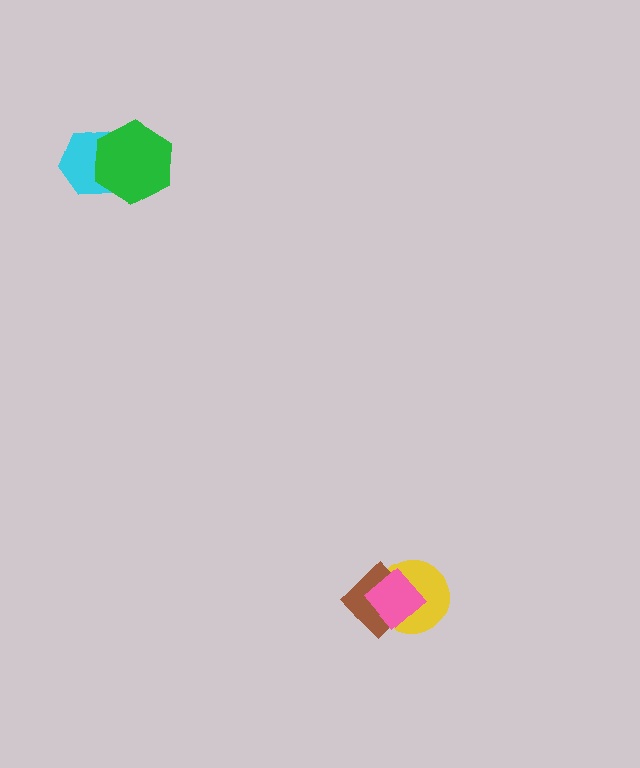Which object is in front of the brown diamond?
The pink diamond is in front of the brown diamond.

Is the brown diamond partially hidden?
Yes, it is partially covered by another shape.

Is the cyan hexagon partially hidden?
Yes, it is partially covered by another shape.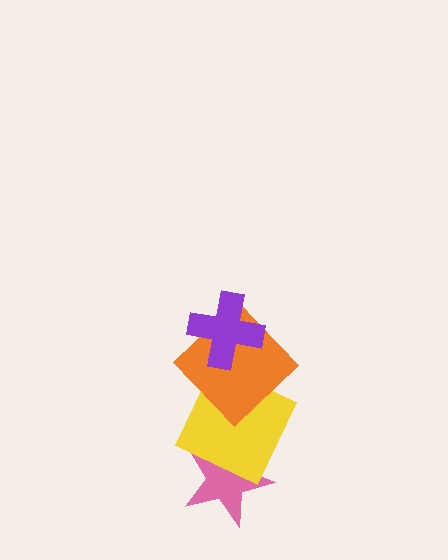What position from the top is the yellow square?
The yellow square is 3rd from the top.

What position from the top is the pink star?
The pink star is 4th from the top.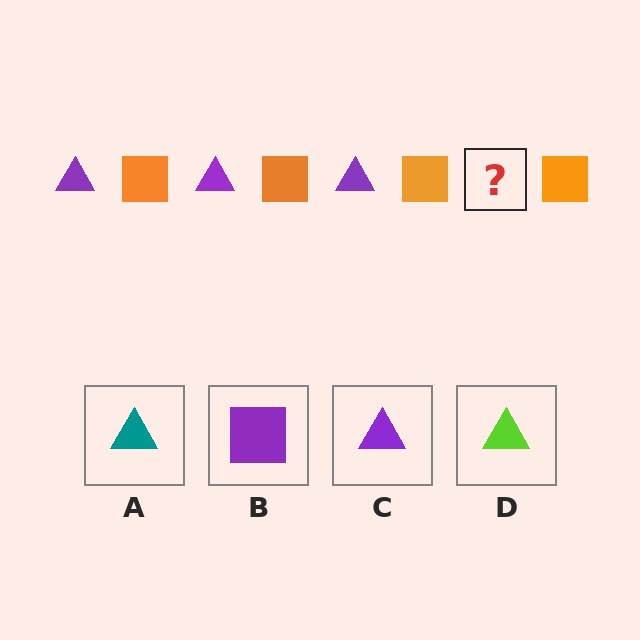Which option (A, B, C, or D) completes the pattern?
C.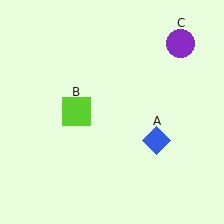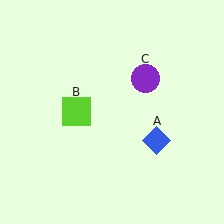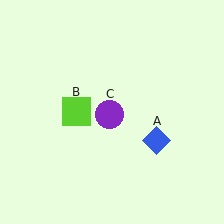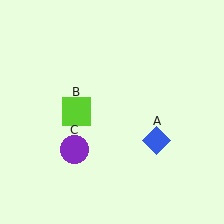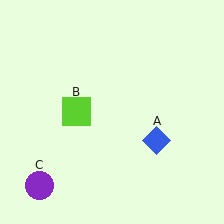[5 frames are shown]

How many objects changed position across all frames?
1 object changed position: purple circle (object C).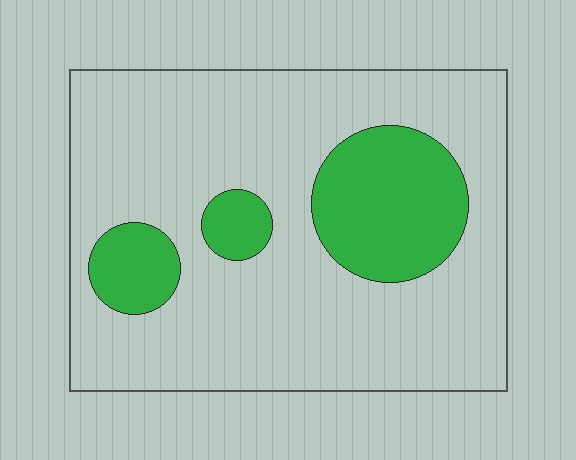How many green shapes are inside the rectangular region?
3.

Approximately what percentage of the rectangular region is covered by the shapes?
Approximately 20%.